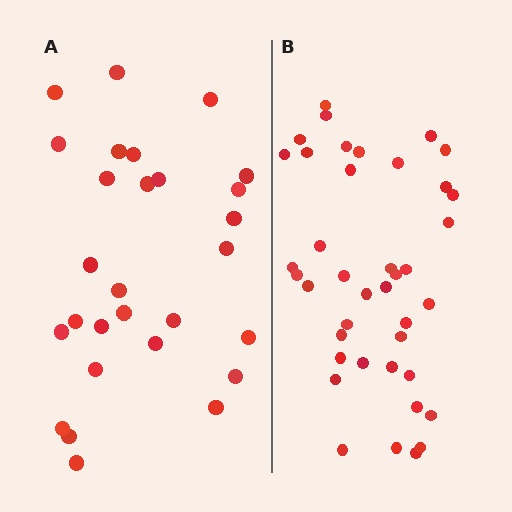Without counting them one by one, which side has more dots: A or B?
Region B (the right region) has more dots.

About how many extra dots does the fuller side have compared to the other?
Region B has roughly 12 or so more dots than region A.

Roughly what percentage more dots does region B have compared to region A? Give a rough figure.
About 45% more.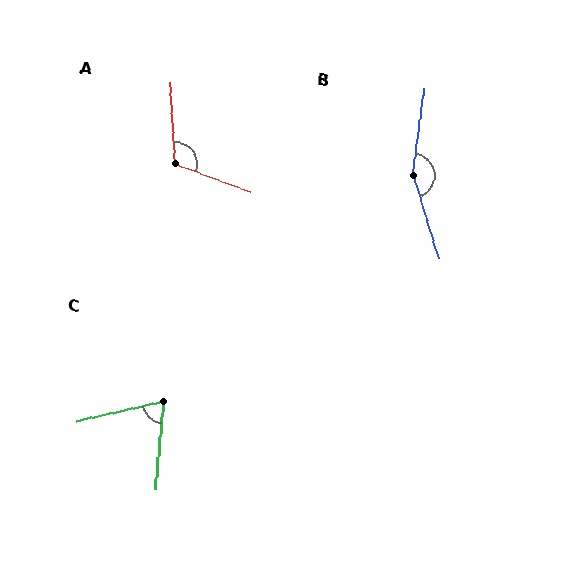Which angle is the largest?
B, at approximately 155 degrees.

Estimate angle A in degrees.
Approximately 113 degrees.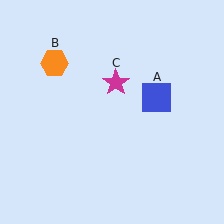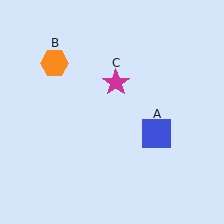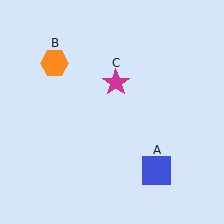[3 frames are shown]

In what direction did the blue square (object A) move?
The blue square (object A) moved down.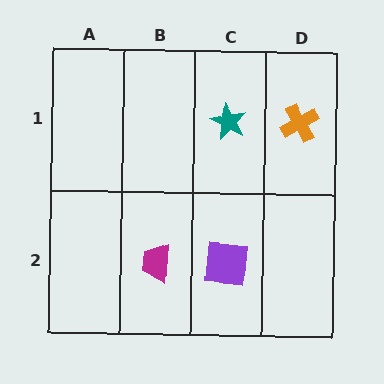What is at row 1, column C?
A teal star.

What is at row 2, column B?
A magenta trapezoid.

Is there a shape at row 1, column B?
No, that cell is empty.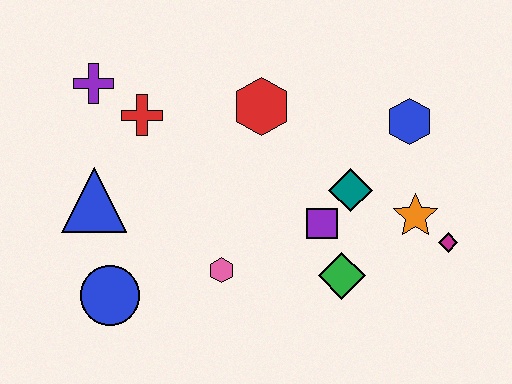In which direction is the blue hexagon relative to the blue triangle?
The blue hexagon is to the right of the blue triangle.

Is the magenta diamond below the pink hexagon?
No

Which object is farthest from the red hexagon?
The blue circle is farthest from the red hexagon.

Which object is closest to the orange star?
The magenta diamond is closest to the orange star.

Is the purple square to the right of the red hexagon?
Yes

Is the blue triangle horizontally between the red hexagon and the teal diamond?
No